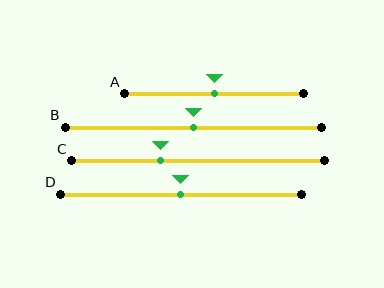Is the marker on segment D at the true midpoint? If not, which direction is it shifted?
Yes, the marker on segment D is at the true midpoint.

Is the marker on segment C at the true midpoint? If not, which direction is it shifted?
No, the marker on segment C is shifted to the left by about 15% of the segment length.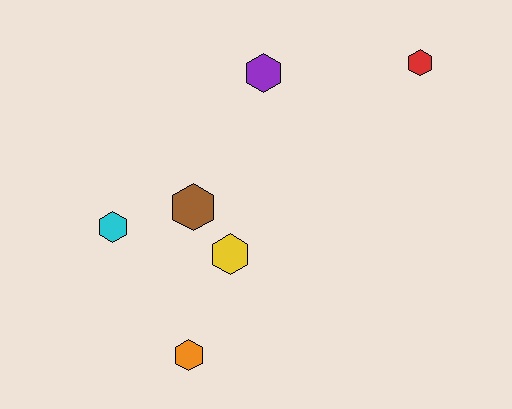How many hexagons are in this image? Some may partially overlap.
There are 6 hexagons.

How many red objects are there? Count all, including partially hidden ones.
There is 1 red object.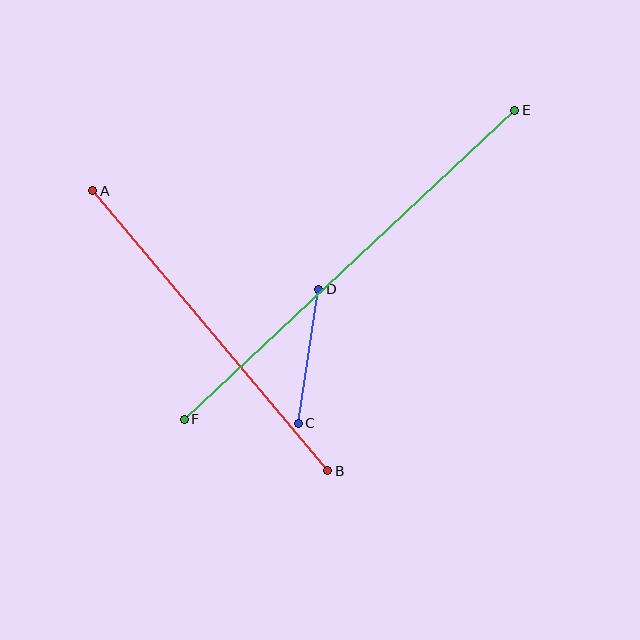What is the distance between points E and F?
The distance is approximately 453 pixels.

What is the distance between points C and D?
The distance is approximately 135 pixels.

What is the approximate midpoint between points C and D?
The midpoint is at approximately (309, 356) pixels.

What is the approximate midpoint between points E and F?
The midpoint is at approximately (349, 265) pixels.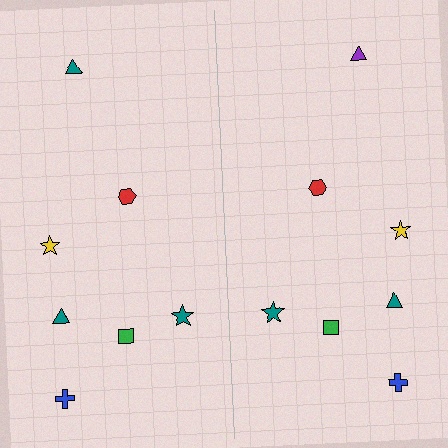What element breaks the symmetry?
The purple triangle on the right side breaks the symmetry — its mirror counterpart is teal.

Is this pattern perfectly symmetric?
No, the pattern is not perfectly symmetric. The purple triangle on the right side breaks the symmetry — its mirror counterpart is teal.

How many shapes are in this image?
There are 14 shapes in this image.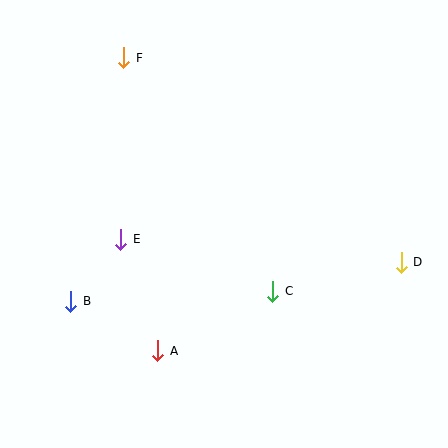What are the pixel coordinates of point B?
Point B is at (71, 302).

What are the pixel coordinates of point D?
Point D is at (401, 262).